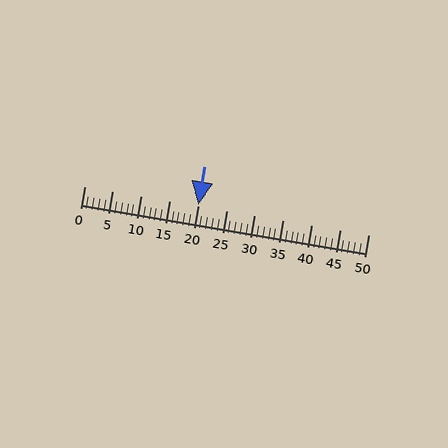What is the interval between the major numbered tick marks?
The major tick marks are spaced 5 units apart.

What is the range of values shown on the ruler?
The ruler shows values from 0 to 50.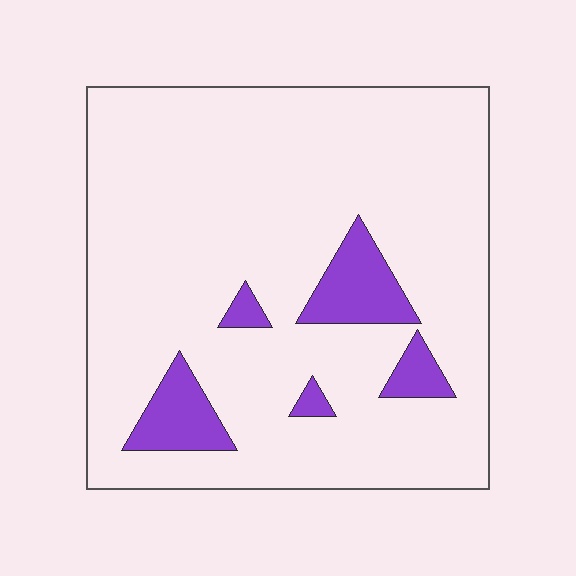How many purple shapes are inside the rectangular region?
5.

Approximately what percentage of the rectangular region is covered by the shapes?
Approximately 10%.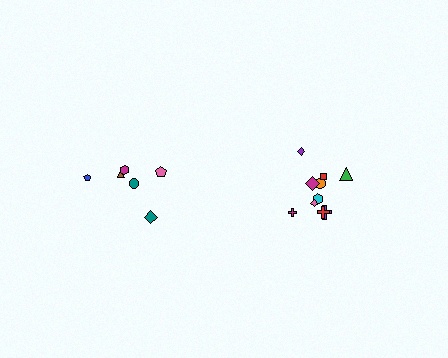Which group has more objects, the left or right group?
The right group.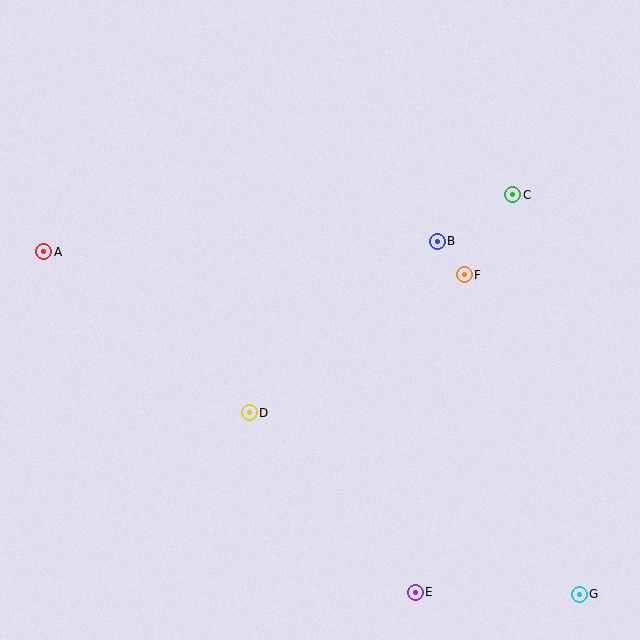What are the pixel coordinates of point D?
Point D is at (249, 413).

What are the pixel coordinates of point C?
Point C is at (513, 195).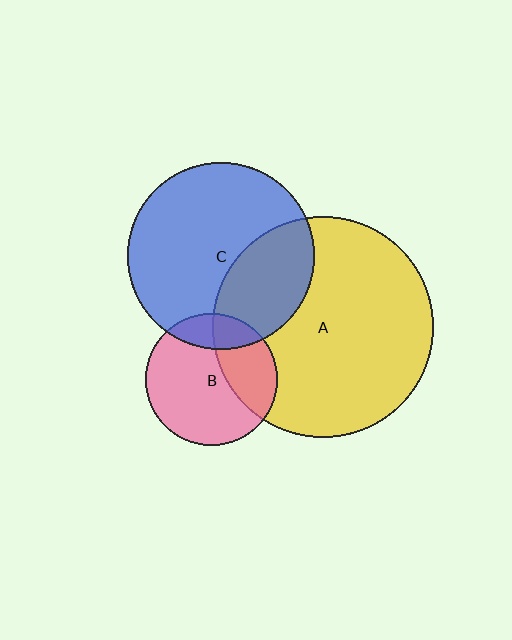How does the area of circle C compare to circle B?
Approximately 2.0 times.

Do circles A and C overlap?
Yes.